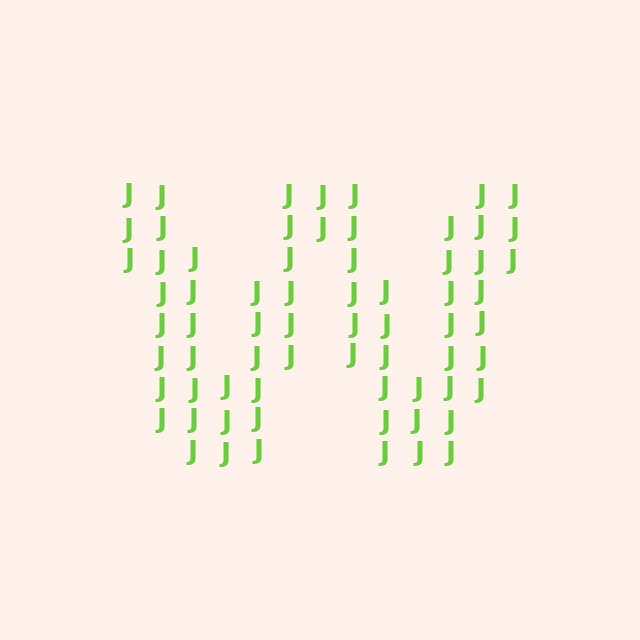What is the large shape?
The large shape is the letter W.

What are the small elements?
The small elements are letter J's.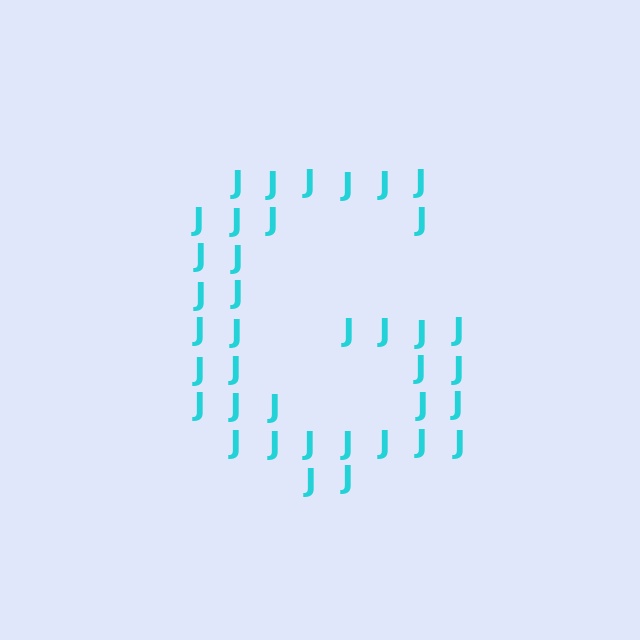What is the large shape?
The large shape is the letter G.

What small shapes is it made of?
It is made of small letter J's.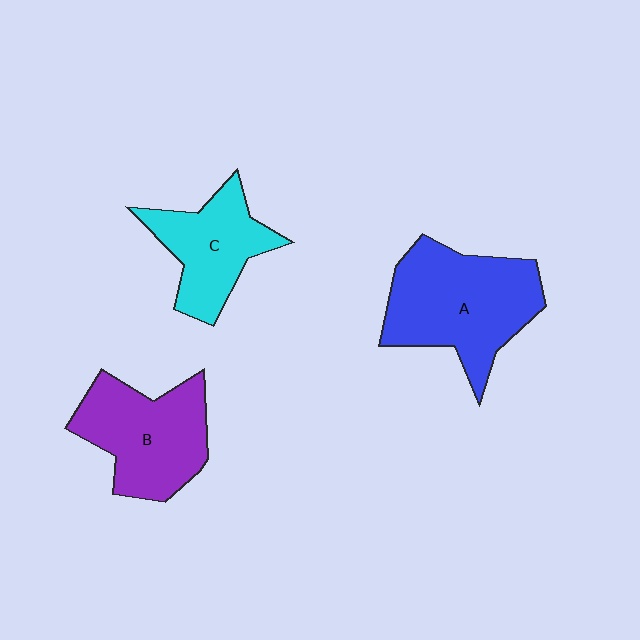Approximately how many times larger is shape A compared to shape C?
Approximately 1.5 times.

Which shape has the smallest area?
Shape C (cyan).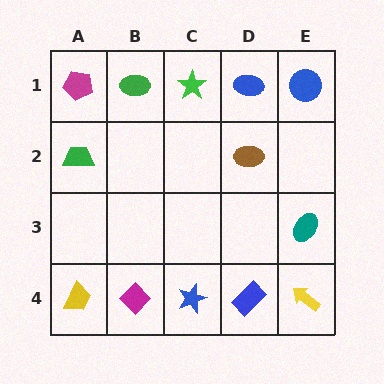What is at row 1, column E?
A blue circle.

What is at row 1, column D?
A blue ellipse.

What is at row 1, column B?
A green ellipse.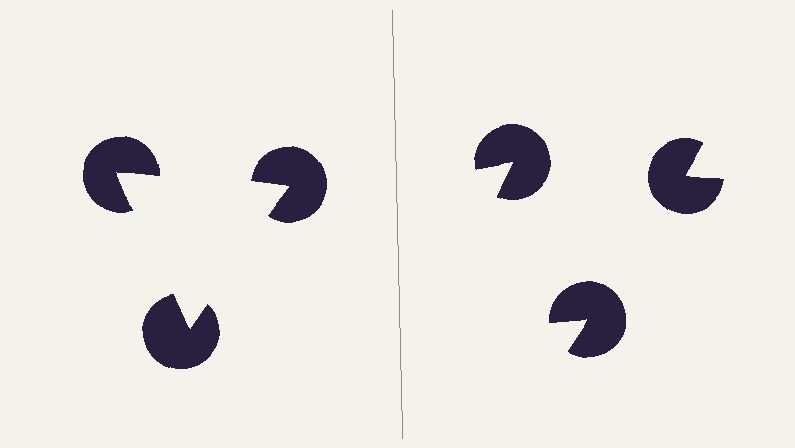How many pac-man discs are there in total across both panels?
6 — 3 on each side.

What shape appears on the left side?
An illusory triangle.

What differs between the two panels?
The pac-man discs are positioned identically on both sides; only the wedge orientations differ. On the left they align to a triangle; on the right they are misaligned.